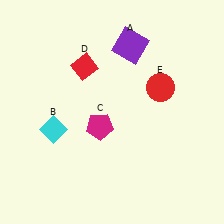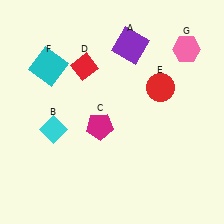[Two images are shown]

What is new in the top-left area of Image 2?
A cyan square (F) was added in the top-left area of Image 2.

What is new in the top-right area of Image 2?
A pink hexagon (G) was added in the top-right area of Image 2.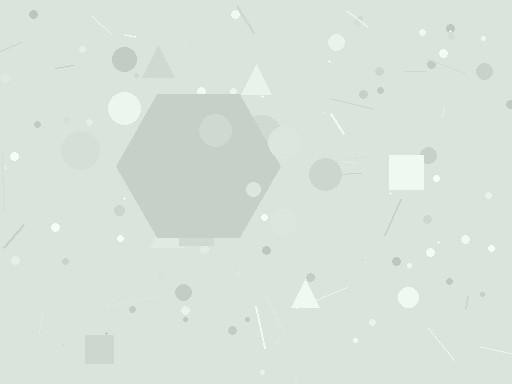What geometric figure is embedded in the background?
A hexagon is embedded in the background.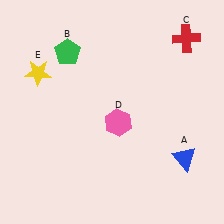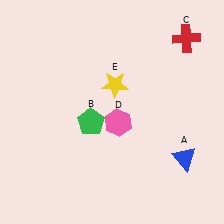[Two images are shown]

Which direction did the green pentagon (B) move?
The green pentagon (B) moved down.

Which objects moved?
The objects that moved are: the green pentagon (B), the yellow star (E).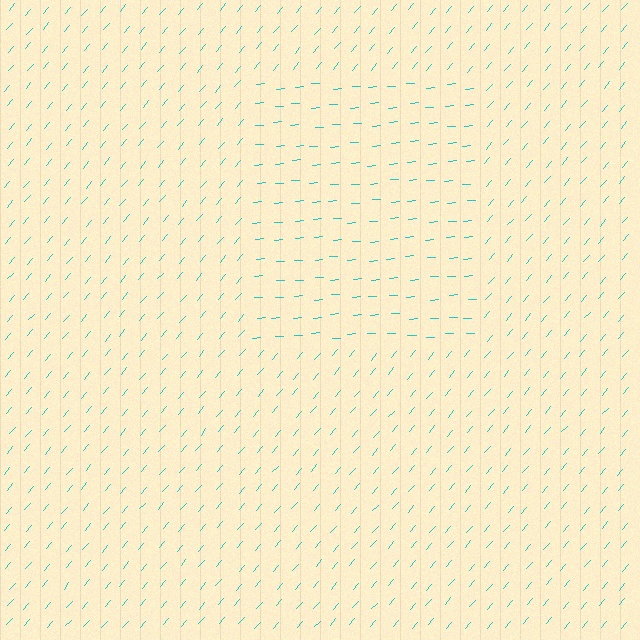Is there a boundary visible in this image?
Yes, there is a texture boundary formed by a change in line orientation.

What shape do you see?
I see a rectangle.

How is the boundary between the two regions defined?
The boundary is defined purely by a change in line orientation (approximately 45 degrees difference). All lines are the same color and thickness.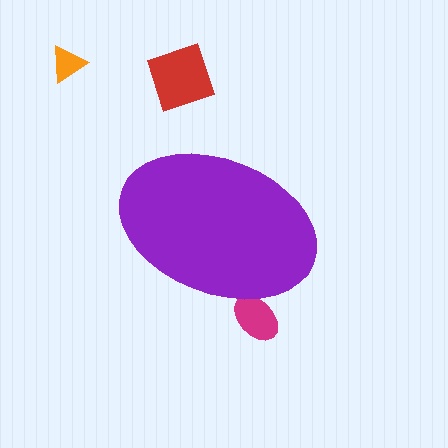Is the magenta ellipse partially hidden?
Yes, the magenta ellipse is partially hidden behind the purple ellipse.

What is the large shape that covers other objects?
A purple ellipse.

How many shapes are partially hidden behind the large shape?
1 shape is partially hidden.